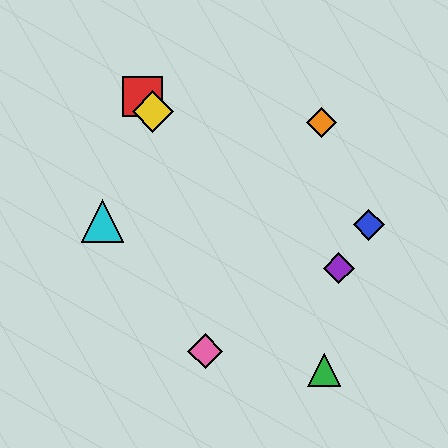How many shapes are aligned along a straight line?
3 shapes (the red square, the green triangle, the yellow diamond) are aligned along a straight line.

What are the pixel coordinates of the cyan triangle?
The cyan triangle is at (103, 221).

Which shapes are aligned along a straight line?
The red square, the green triangle, the yellow diamond are aligned along a straight line.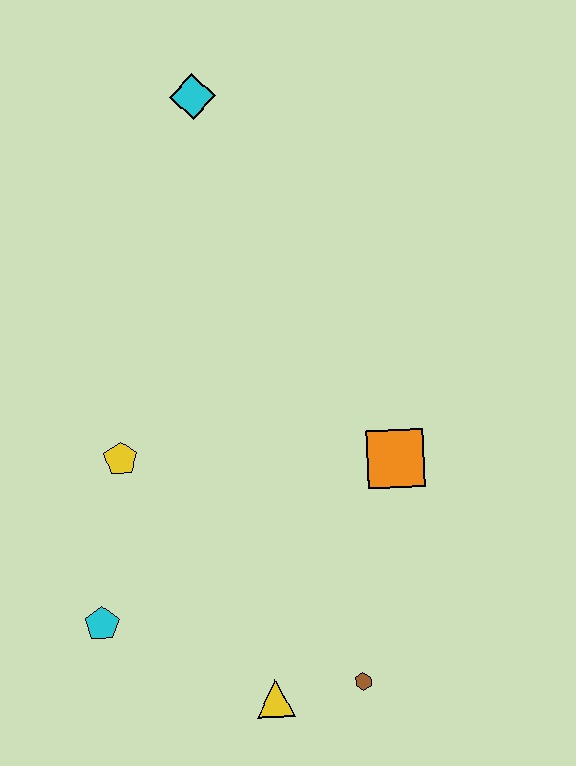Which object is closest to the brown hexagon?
The yellow triangle is closest to the brown hexagon.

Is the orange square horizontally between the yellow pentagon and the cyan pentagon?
No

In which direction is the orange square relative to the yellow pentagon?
The orange square is to the right of the yellow pentagon.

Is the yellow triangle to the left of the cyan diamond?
No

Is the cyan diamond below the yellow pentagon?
No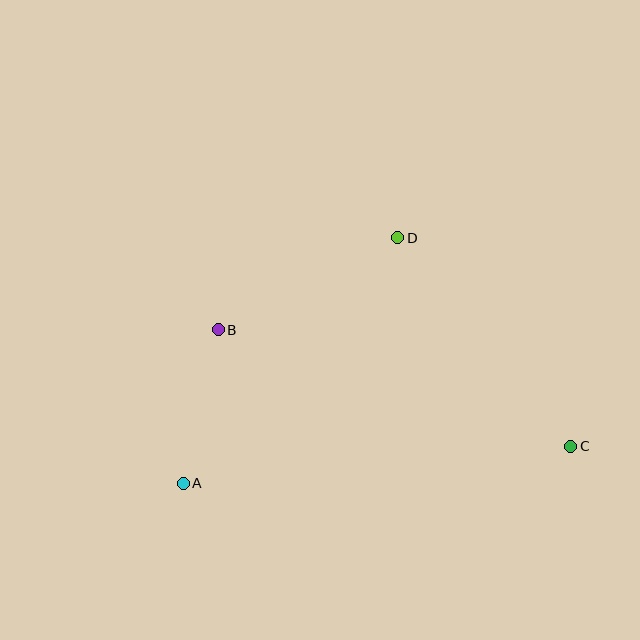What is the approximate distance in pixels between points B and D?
The distance between B and D is approximately 202 pixels.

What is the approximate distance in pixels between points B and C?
The distance between B and C is approximately 371 pixels.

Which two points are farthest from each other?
Points A and C are farthest from each other.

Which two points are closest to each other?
Points A and B are closest to each other.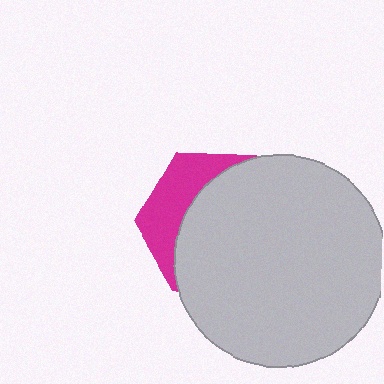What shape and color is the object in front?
The object in front is a light gray circle.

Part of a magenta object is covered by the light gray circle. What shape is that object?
It is a hexagon.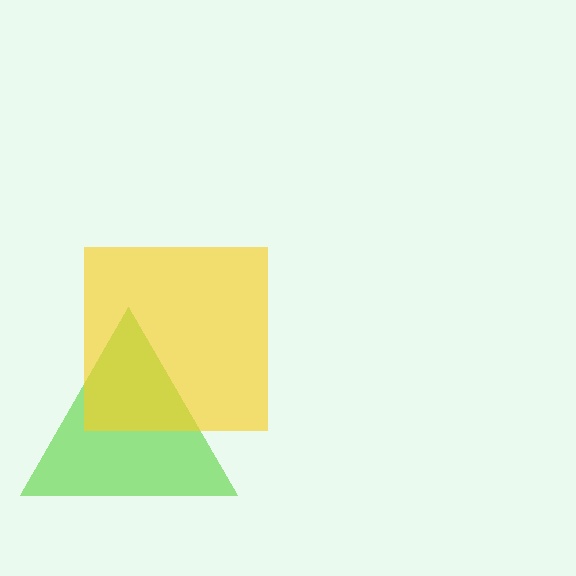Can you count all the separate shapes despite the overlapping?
Yes, there are 2 separate shapes.